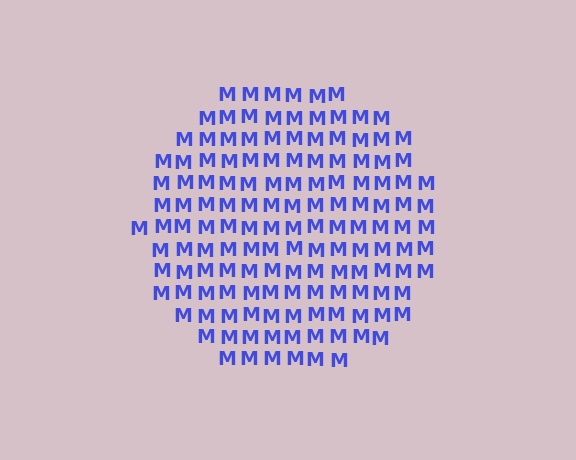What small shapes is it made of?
It is made of small letter M's.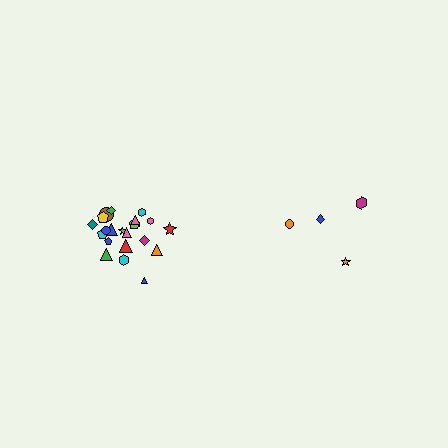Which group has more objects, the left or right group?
The left group.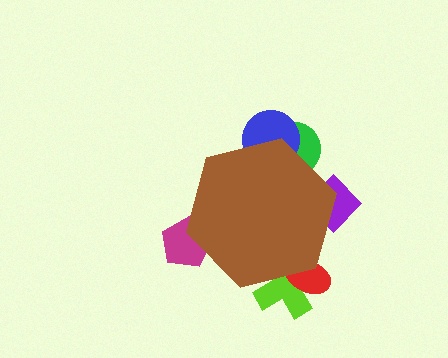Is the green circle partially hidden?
Yes, the green circle is partially hidden behind the brown hexagon.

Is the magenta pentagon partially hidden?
Yes, the magenta pentagon is partially hidden behind the brown hexagon.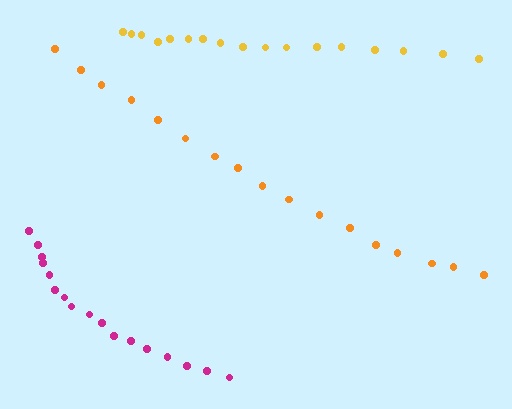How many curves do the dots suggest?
There are 3 distinct paths.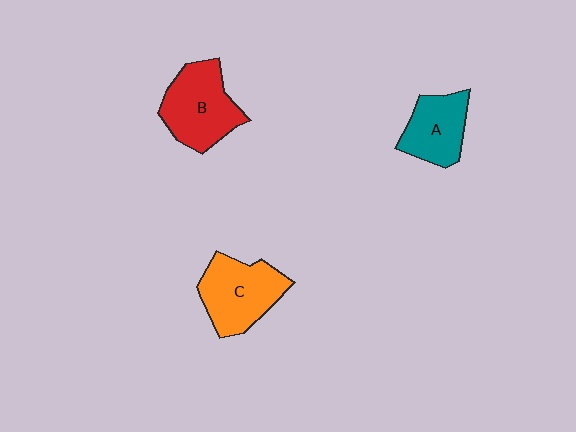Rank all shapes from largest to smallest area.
From largest to smallest: B (red), C (orange), A (teal).